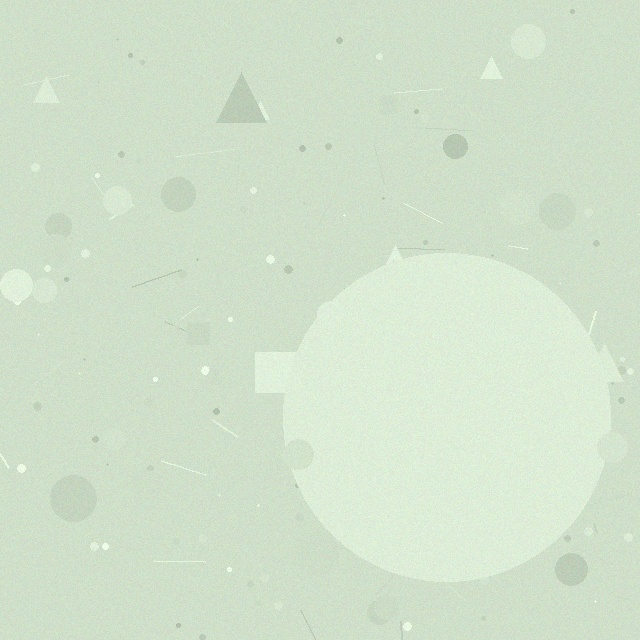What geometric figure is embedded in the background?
A circle is embedded in the background.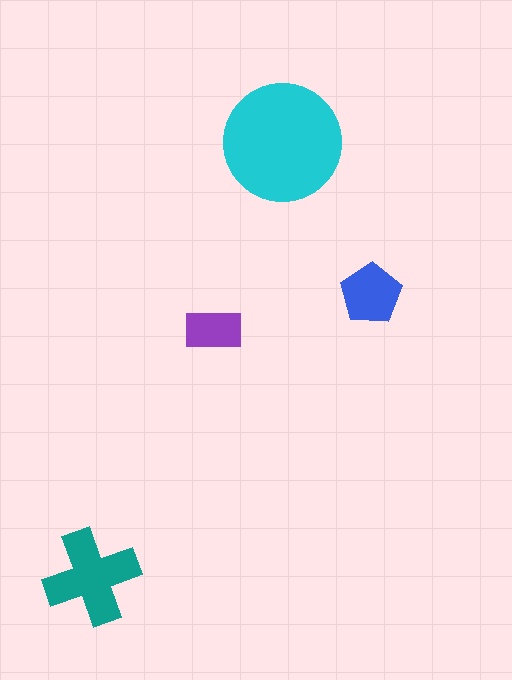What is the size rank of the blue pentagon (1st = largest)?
3rd.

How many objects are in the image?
There are 4 objects in the image.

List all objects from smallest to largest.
The purple rectangle, the blue pentagon, the teal cross, the cyan circle.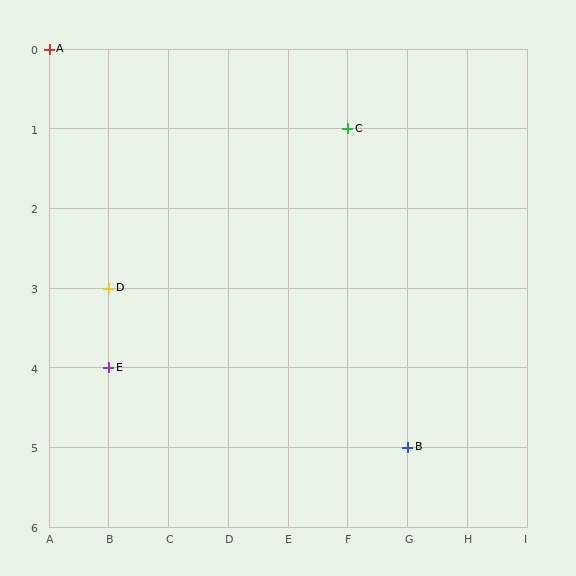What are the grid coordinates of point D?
Point D is at grid coordinates (B, 3).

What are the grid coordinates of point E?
Point E is at grid coordinates (B, 4).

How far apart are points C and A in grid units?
Points C and A are 5 columns and 1 row apart (about 5.1 grid units diagonally).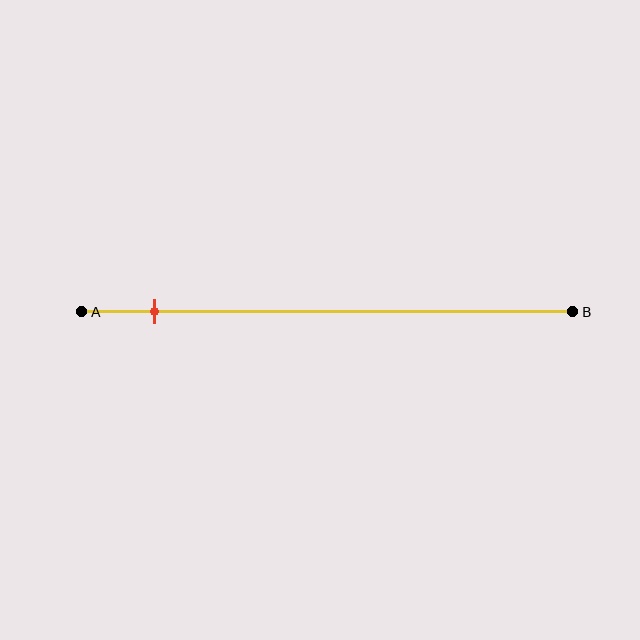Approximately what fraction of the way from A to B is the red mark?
The red mark is approximately 15% of the way from A to B.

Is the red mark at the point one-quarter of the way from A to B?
No, the mark is at about 15% from A, not at the 25% one-quarter point.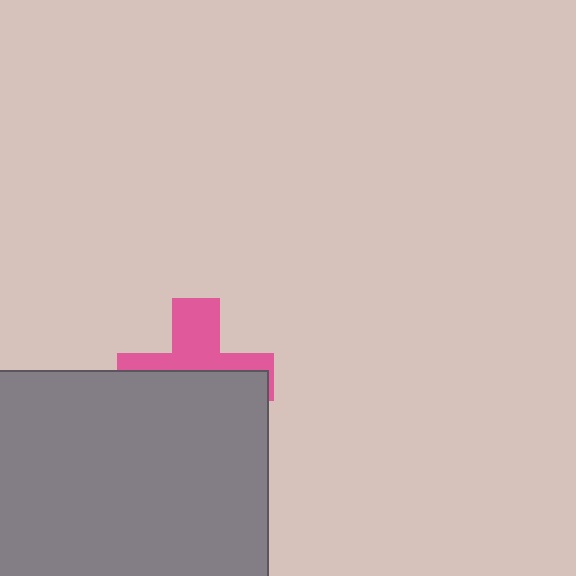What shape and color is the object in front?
The object in front is a gray rectangle.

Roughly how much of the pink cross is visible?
A small part of it is visible (roughly 42%).